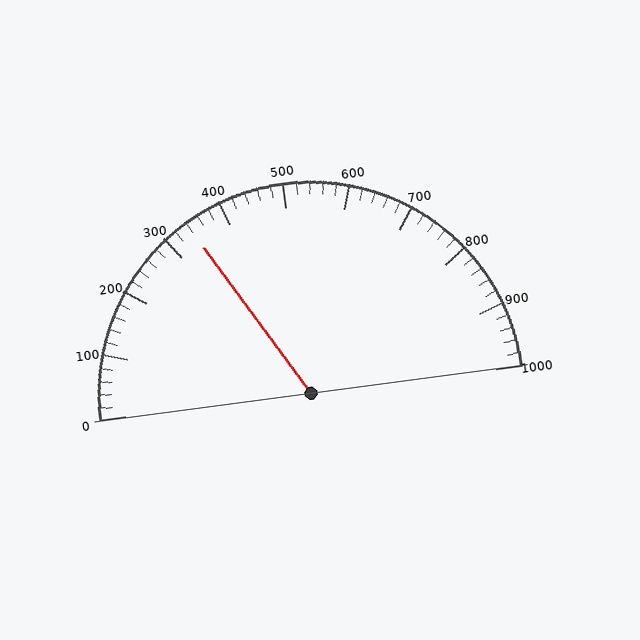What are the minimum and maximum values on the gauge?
The gauge ranges from 0 to 1000.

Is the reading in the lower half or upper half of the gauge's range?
The reading is in the lower half of the range (0 to 1000).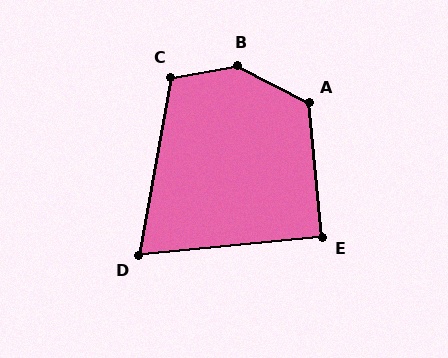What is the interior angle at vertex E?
Approximately 90 degrees (approximately right).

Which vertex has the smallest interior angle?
D, at approximately 74 degrees.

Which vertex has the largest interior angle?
B, at approximately 142 degrees.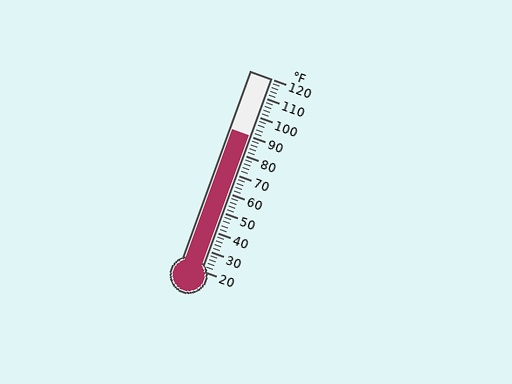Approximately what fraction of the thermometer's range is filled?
The thermometer is filled to approximately 70% of its range.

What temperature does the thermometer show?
The thermometer shows approximately 90°F.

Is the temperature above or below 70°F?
The temperature is above 70°F.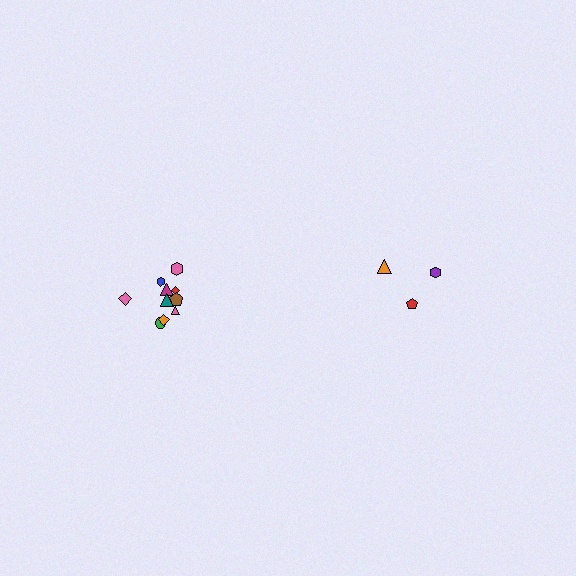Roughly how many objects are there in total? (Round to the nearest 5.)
Roughly 15 objects in total.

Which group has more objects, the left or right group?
The left group.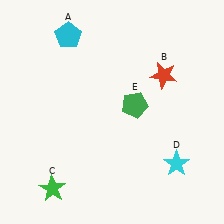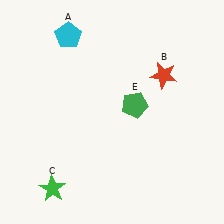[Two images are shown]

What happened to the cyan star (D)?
The cyan star (D) was removed in Image 2. It was in the bottom-right area of Image 1.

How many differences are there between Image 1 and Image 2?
There is 1 difference between the two images.